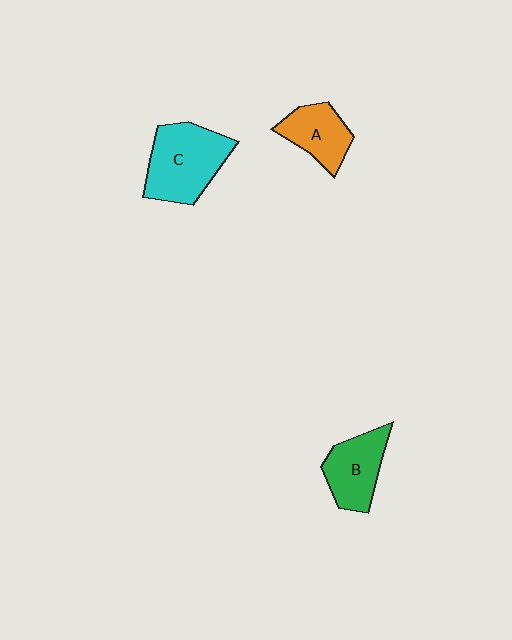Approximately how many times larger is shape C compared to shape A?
Approximately 1.6 times.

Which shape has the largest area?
Shape C (cyan).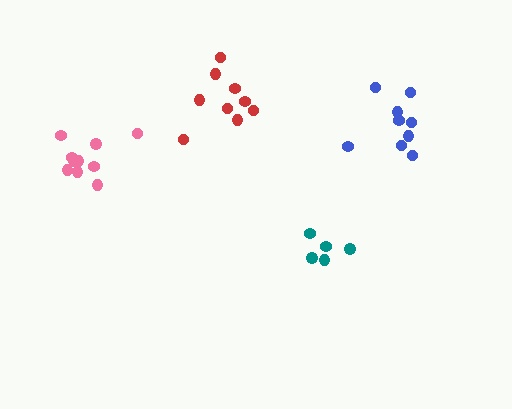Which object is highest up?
The red cluster is topmost.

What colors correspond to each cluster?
The clusters are colored: teal, pink, blue, red.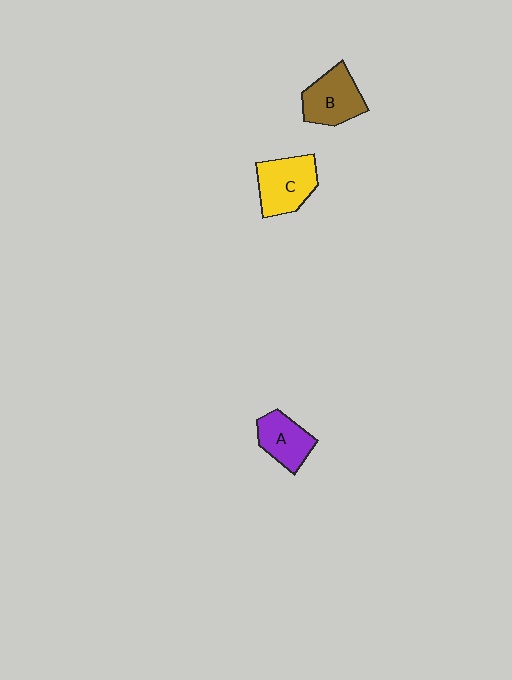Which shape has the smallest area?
Shape A (purple).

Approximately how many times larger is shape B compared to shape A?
Approximately 1.2 times.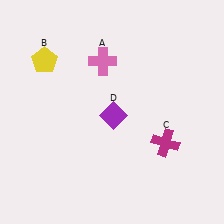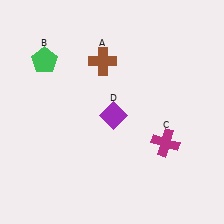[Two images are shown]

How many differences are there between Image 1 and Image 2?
There are 2 differences between the two images.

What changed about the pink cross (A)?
In Image 1, A is pink. In Image 2, it changed to brown.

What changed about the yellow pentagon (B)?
In Image 1, B is yellow. In Image 2, it changed to green.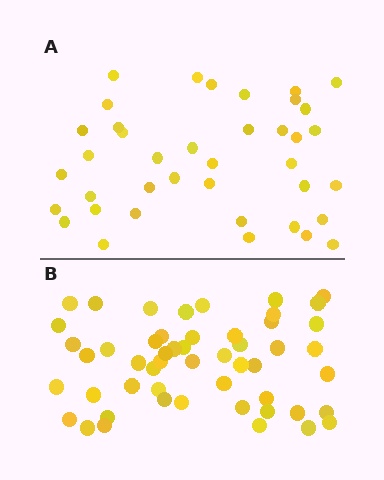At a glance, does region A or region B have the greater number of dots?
Region B (the bottom region) has more dots.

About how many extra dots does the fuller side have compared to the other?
Region B has approximately 15 more dots than region A.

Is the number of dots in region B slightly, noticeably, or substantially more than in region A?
Region B has noticeably more, but not dramatically so. The ratio is roughly 1.3 to 1.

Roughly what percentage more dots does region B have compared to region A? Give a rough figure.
About 35% more.